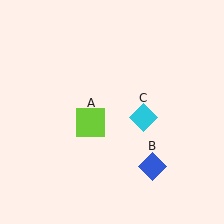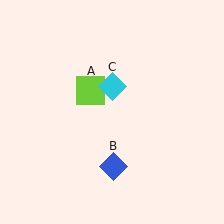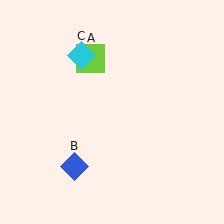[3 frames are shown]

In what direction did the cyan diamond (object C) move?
The cyan diamond (object C) moved up and to the left.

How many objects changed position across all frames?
3 objects changed position: lime square (object A), blue diamond (object B), cyan diamond (object C).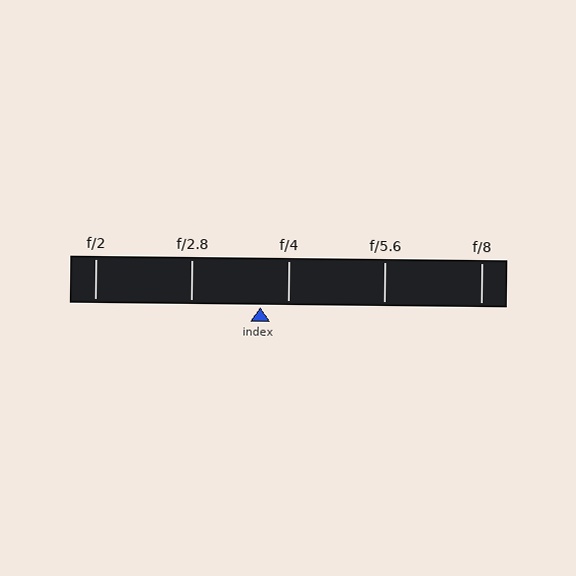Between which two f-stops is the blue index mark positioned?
The index mark is between f/2.8 and f/4.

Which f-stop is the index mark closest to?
The index mark is closest to f/4.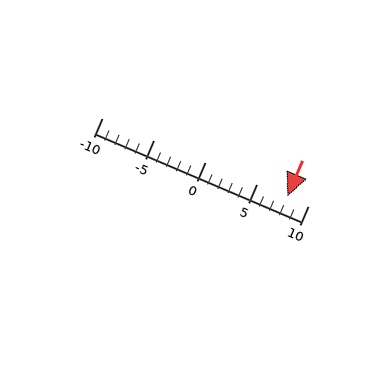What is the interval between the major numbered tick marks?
The major tick marks are spaced 5 units apart.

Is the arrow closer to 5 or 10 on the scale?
The arrow is closer to 10.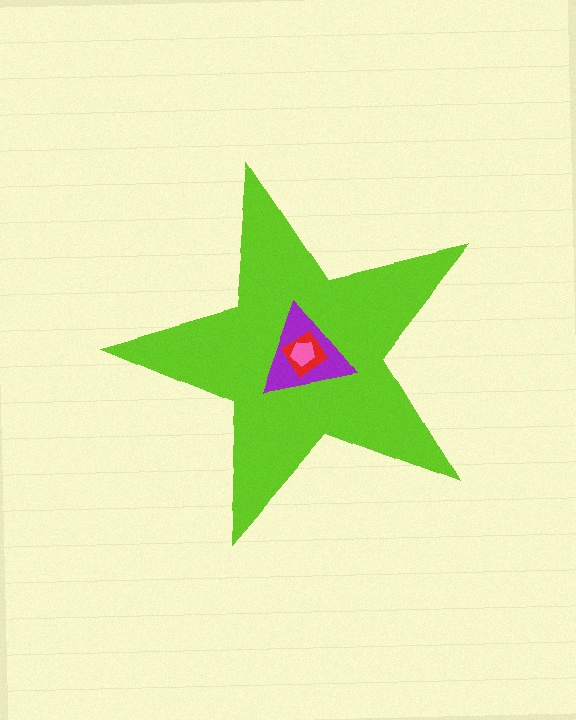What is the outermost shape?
The lime star.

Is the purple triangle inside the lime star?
Yes.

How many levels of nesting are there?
4.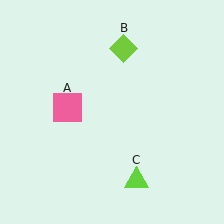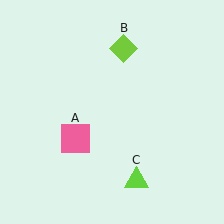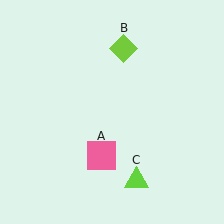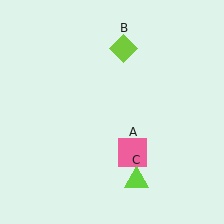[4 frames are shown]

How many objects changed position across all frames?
1 object changed position: pink square (object A).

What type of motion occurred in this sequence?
The pink square (object A) rotated counterclockwise around the center of the scene.